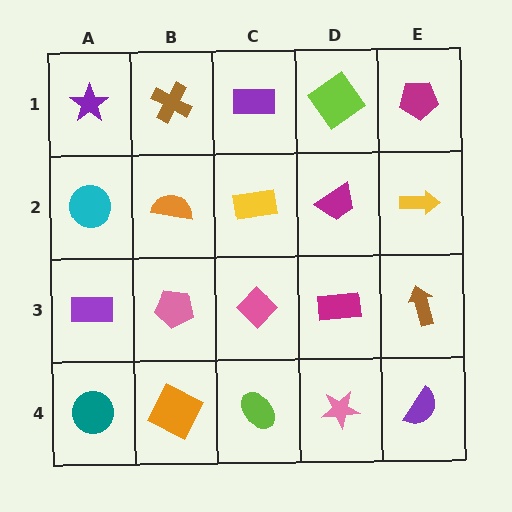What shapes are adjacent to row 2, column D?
A lime diamond (row 1, column D), a magenta rectangle (row 3, column D), a yellow rectangle (row 2, column C), a yellow arrow (row 2, column E).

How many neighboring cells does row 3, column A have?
3.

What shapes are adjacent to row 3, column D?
A magenta trapezoid (row 2, column D), a pink star (row 4, column D), a pink diamond (row 3, column C), a brown arrow (row 3, column E).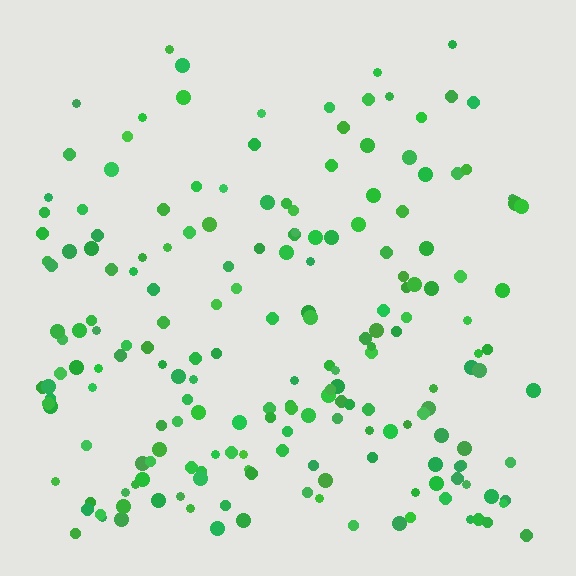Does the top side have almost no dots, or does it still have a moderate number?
Still a moderate number, just noticeably fewer than the bottom.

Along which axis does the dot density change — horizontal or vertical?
Vertical.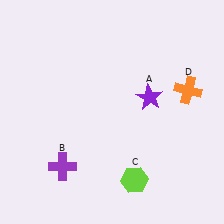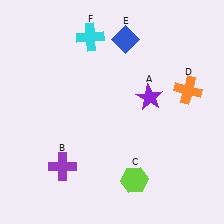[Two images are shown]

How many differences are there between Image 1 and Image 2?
There are 2 differences between the two images.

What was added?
A blue diamond (E), a cyan cross (F) were added in Image 2.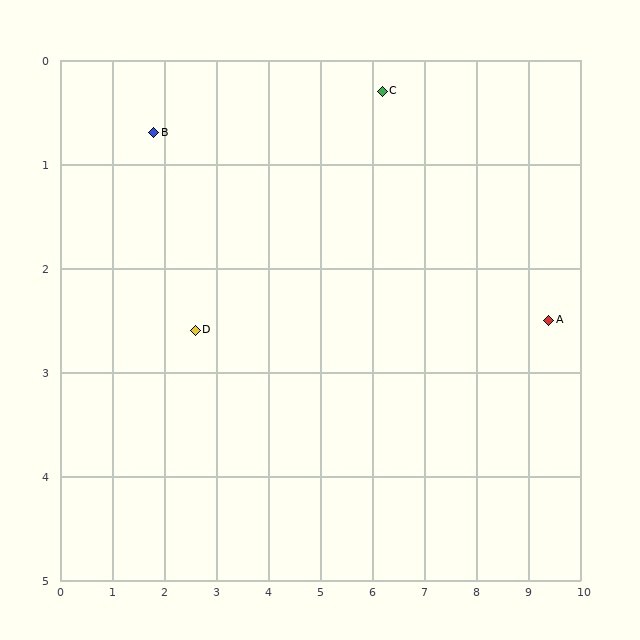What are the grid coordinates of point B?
Point B is at approximately (1.8, 0.7).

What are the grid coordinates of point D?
Point D is at approximately (2.6, 2.6).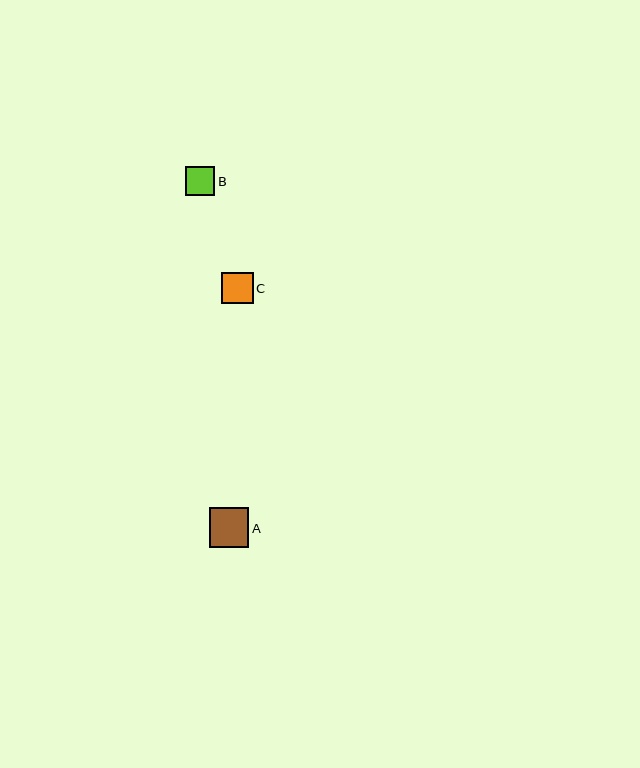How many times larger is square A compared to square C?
Square A is approximately 1.3 times the size of square C.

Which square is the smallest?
Square B is the smallest with a size of approximately 29 pixels.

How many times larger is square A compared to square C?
Square A is approximately 1.3 times the size of square C.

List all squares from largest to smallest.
From largest to smallest: A, C, B.